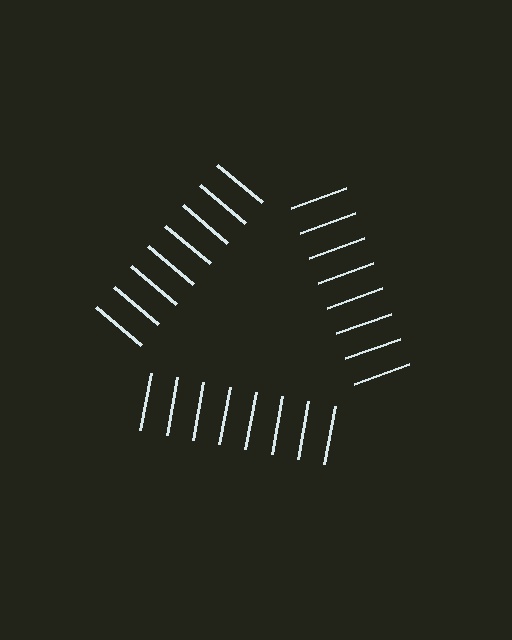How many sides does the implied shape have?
3 sides — the line-ends trace a triangle.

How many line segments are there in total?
24 — 8 along each of the 3 edges.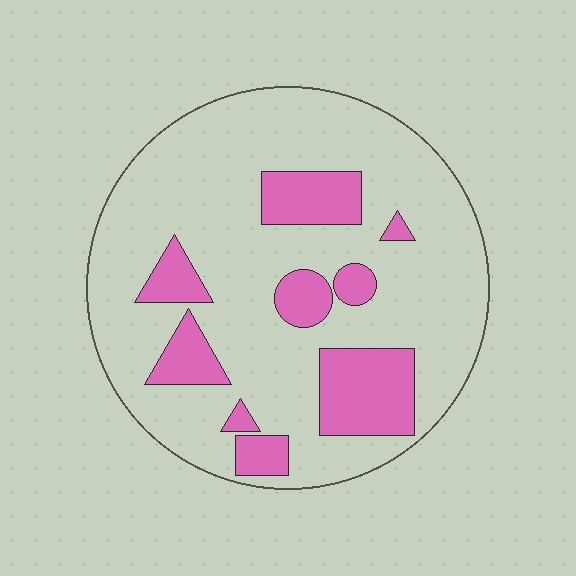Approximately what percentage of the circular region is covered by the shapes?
Approximately 20%.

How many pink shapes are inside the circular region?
9.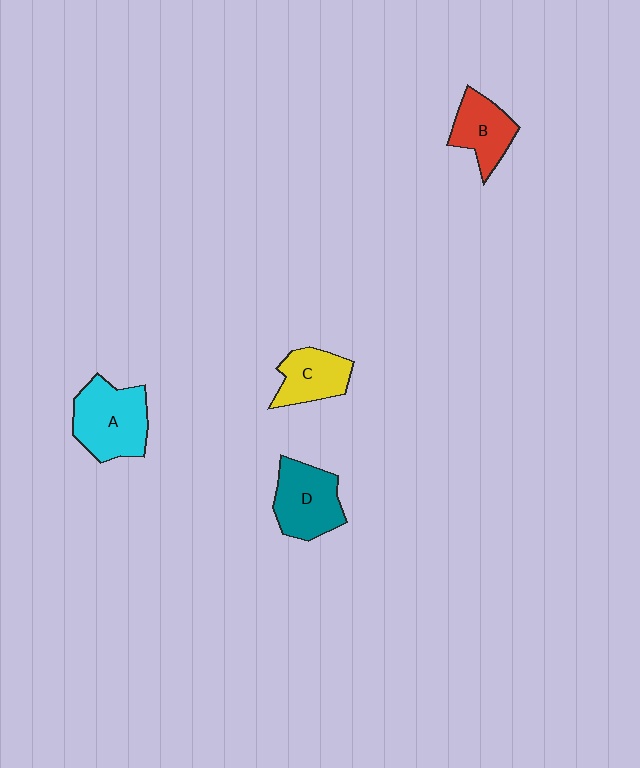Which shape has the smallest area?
Shape C (yellow).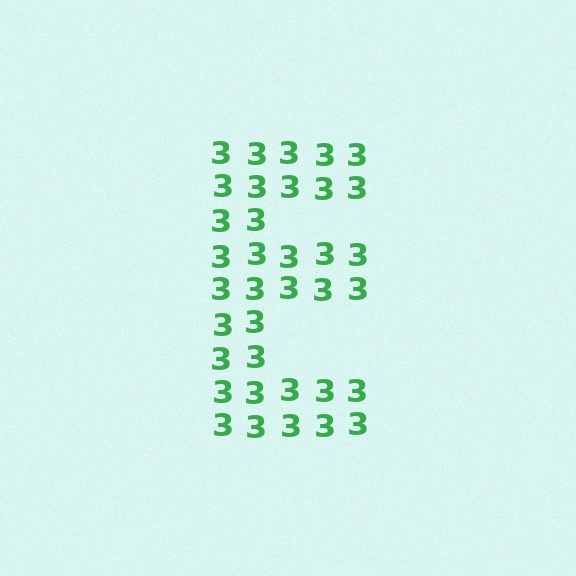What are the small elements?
The small elements are digit 3's.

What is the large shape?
The large shape is the letter E.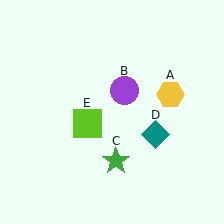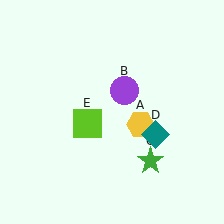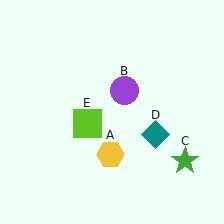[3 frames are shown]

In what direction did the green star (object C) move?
The green star (object C) moved right.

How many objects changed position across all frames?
2 objects changed position: yellow hexagon (object A), green star (object C).